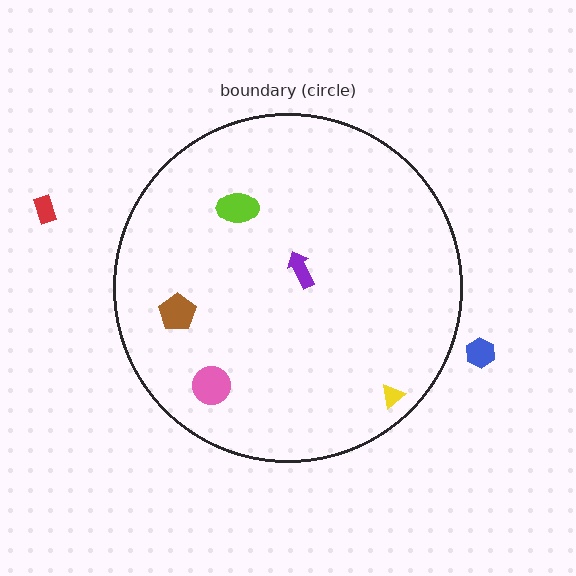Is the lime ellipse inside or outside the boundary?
Inside.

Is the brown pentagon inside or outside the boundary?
Inside.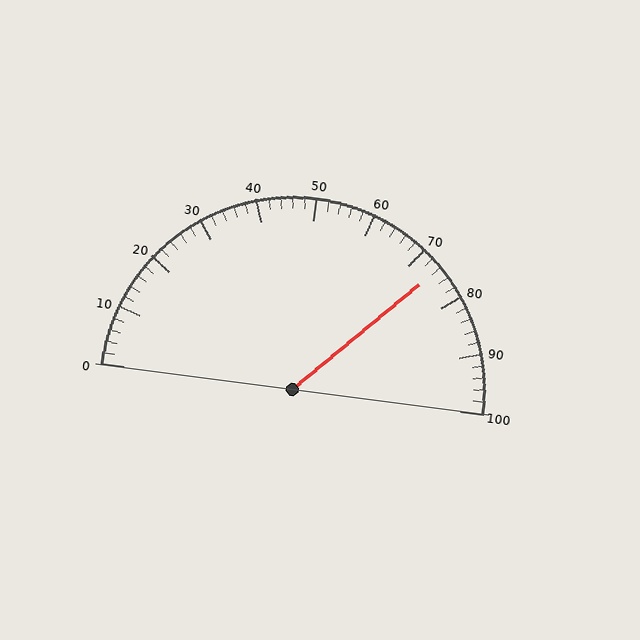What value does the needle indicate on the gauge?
The needle indicates approximately 74.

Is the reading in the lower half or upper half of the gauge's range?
The reading is in the upper half of the range (0 to 100).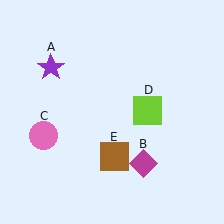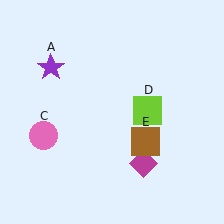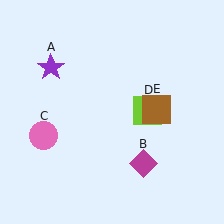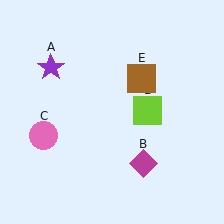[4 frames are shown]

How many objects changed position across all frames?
1 object changed position: brown square (object E).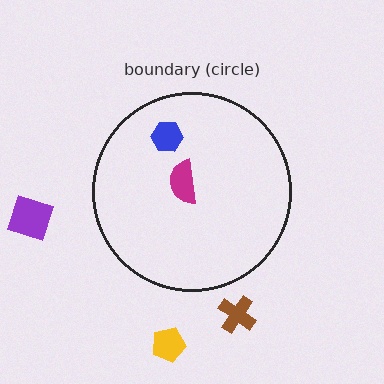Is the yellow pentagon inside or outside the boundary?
Outside.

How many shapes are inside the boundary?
2 inside, 3 outside.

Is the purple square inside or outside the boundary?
Outside.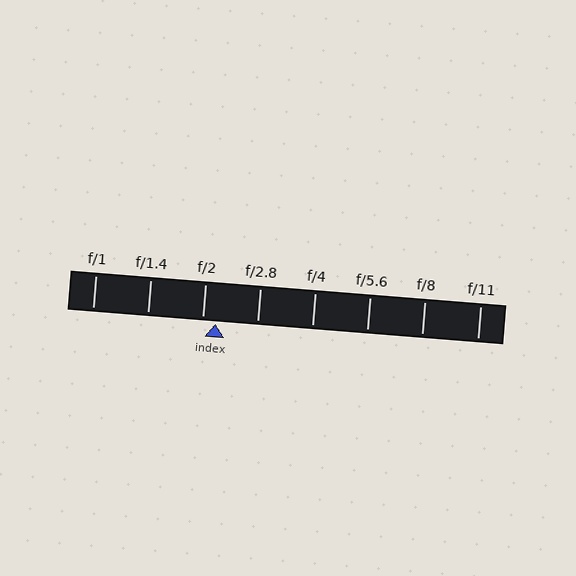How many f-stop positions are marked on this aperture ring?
There are 8 f-stop positions marked.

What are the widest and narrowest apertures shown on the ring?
The widest aperture shown is f/1 and the narrowest is f/11.